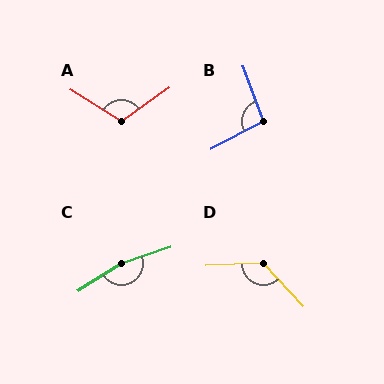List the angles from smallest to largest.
B (97°), A (113°), D (130°), C (166°).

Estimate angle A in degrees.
Approximately 113 degrees.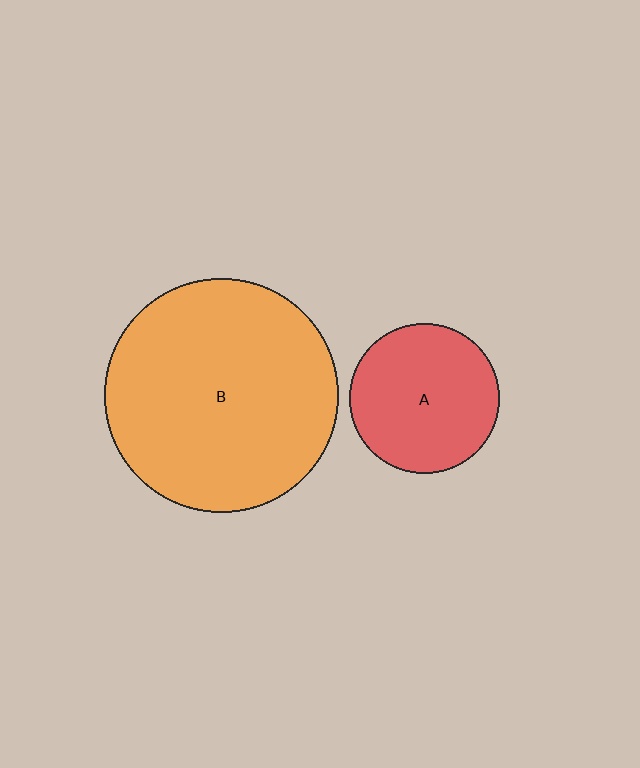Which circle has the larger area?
Circle B (orange).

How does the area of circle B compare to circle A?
Approximately 2.4 times.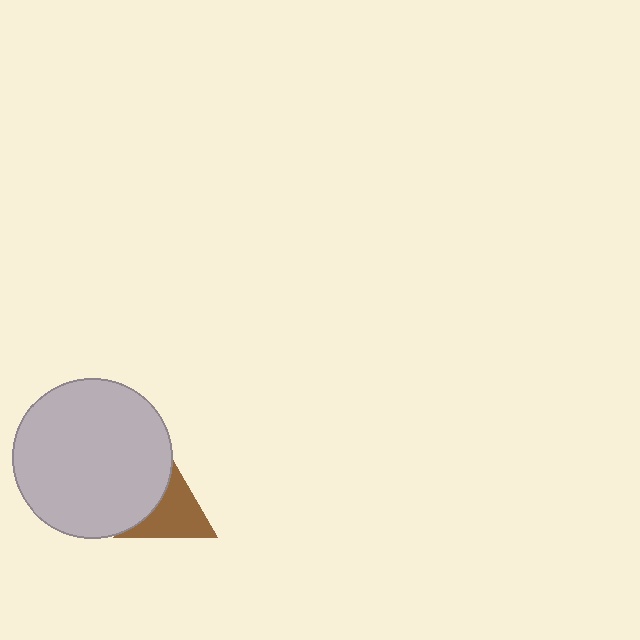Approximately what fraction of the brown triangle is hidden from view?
Roughly 36% of the brown triangle is hidden behind the light gray circle.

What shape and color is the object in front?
The object in front is a light gray circle.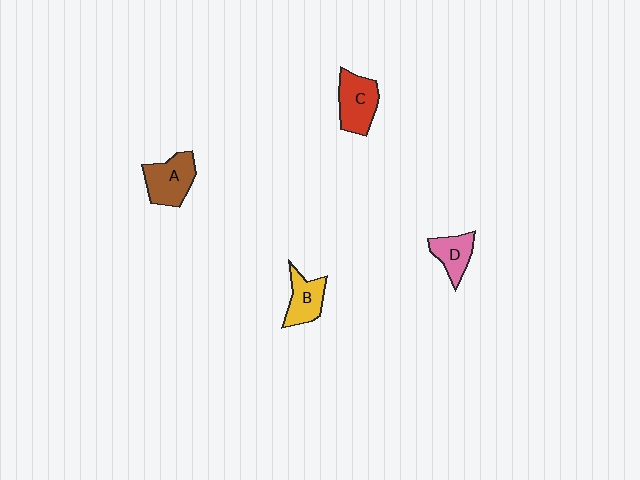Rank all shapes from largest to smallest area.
From largest to smallest: A (brown), C (red), B (yellow), D (pink).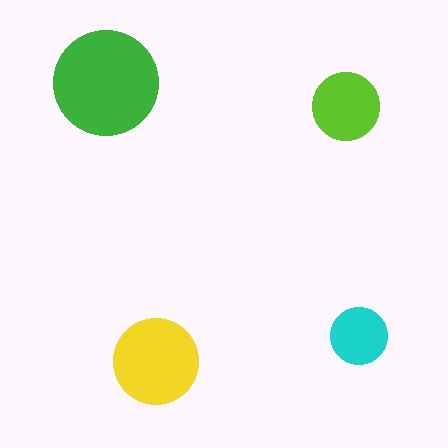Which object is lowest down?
The yellow circle is bottommost.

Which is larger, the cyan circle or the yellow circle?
The yellow one.